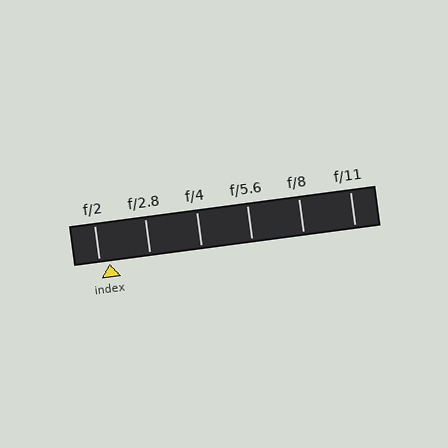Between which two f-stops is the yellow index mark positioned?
The index mark is between f/2 and f/2.8.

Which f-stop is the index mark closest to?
The index mark is closest to f/2.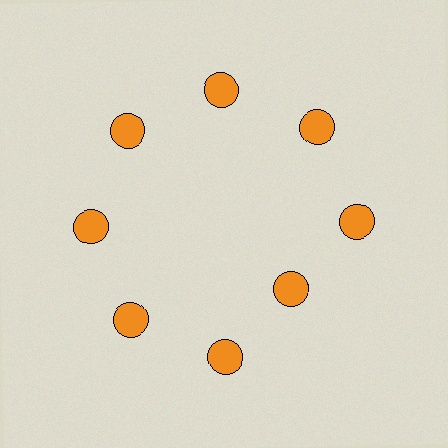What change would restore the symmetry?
The symmetry would be restored by moving it outward, back onto the ring so that all 8 circles sit at equal angles and equal distance from the center.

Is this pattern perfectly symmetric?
No. The 8 orange circles are arranged in a ring, but one element near the 4 o'clock position is pulled inward toward the center, breaking the 8-fold rotational symmetry.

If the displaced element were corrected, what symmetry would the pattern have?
It would have 8-fold rotational symmetry — the pattern would map onto itself every 45 degrees.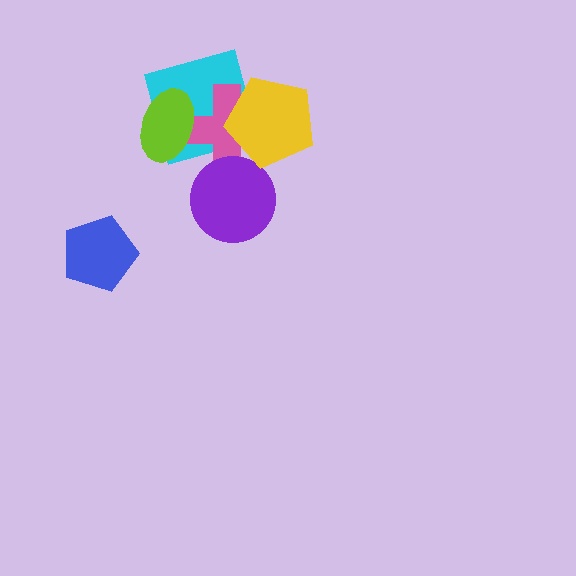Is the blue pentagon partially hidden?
No, no other shape covers it.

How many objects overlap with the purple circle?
1 object overlaps with the purple circle.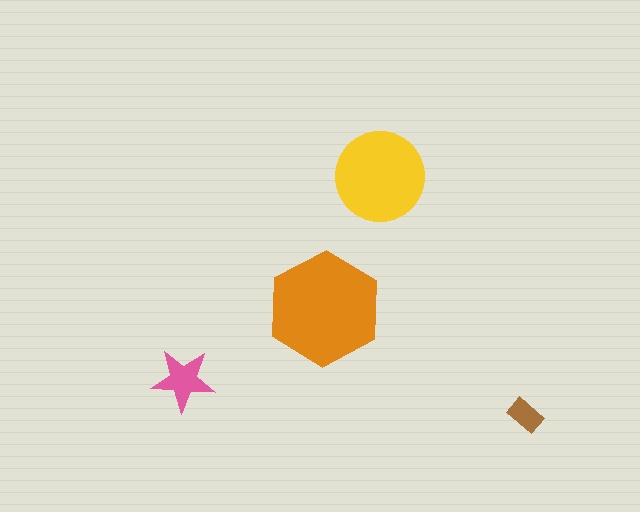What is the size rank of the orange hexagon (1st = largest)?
1st.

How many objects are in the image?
There are 4 objects in the image.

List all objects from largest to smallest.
The orange hexagon, the yellow circle, the pink star, the brown rectangle.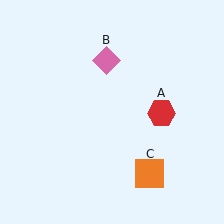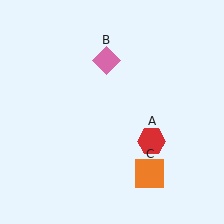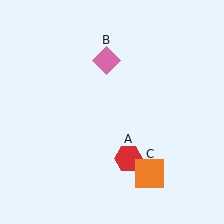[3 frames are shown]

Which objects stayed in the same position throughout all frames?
Pink diamond (object B) and orange square (object C) remained stationary.